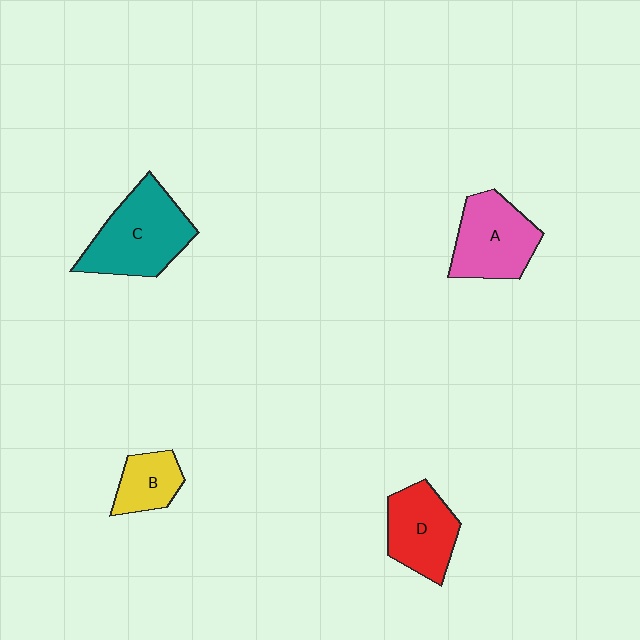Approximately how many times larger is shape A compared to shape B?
Approximately 1.8 times.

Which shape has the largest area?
Shape C (teal).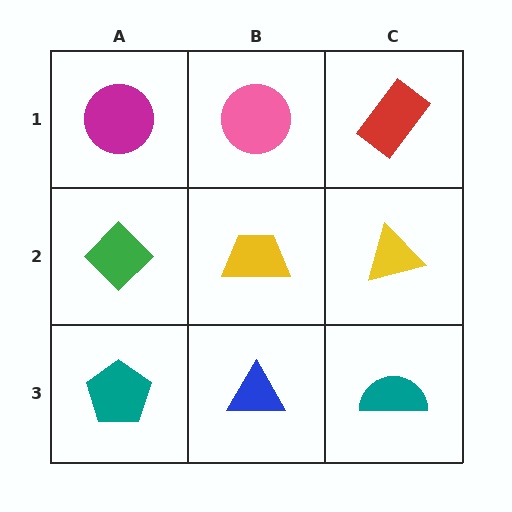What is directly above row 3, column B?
A yellow trapezoid.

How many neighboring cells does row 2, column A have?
3.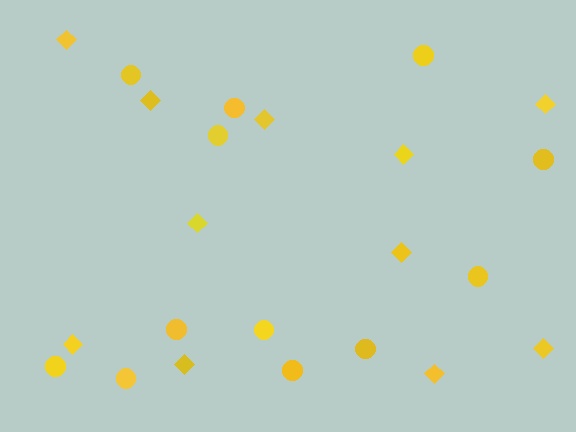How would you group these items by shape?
There are 2 groups: one group of diamonds (11) and one group of circles (12).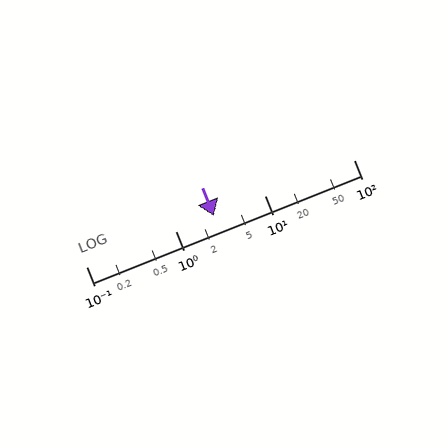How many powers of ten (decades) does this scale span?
The scale spans 3 decades, from 0.1 to 100.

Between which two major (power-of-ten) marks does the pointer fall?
The pointer is between 1 and 10.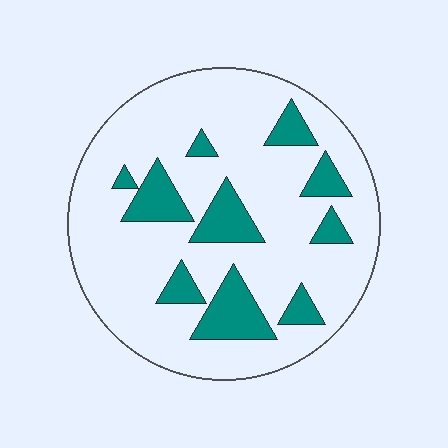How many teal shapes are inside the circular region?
10.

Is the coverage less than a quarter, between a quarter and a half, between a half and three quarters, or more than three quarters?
Less than a quarter.